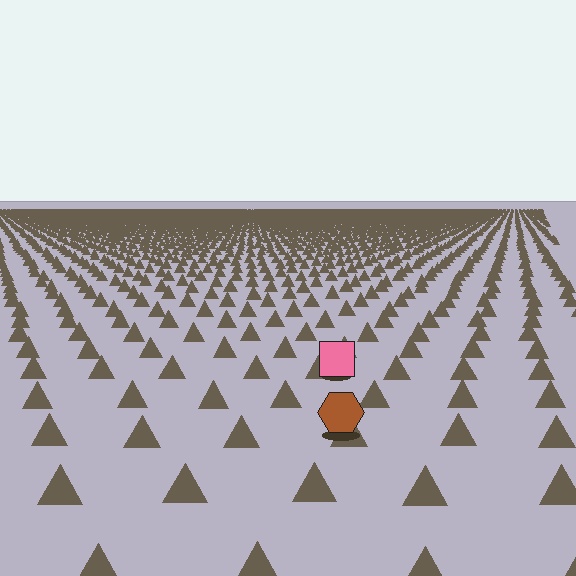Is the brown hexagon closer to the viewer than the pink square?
Yes. The brown hexagon is closer — you can tell from the texture gradient: the ground texture is coarser near it.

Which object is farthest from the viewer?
The pink square is farthest from the viewer. It appears smaller and the ground texture around it is denser.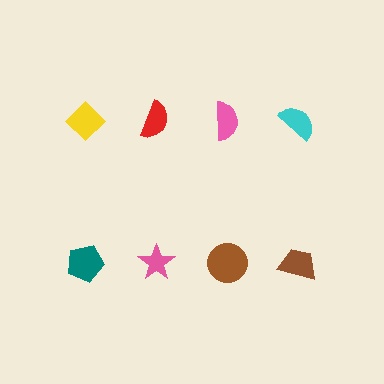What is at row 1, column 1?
A yellow diamond.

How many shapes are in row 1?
4 shapes.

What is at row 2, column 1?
A teal pentagon.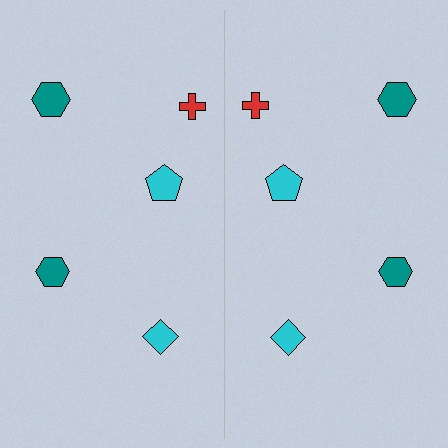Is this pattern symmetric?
Yes, this pattern has bilateral (reflection) symmetry.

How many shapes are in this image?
There are 10 shapes in this image.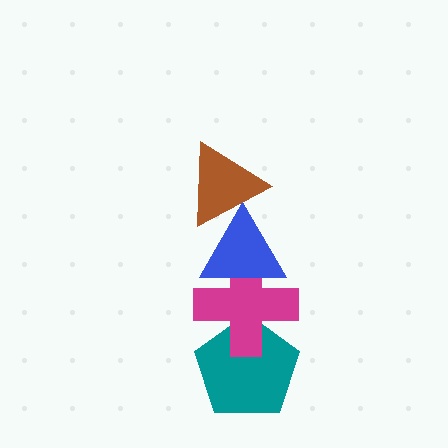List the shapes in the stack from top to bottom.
From top to bottom: the brown triangle, the blue triangle, the magenta cross, the teal pentagon.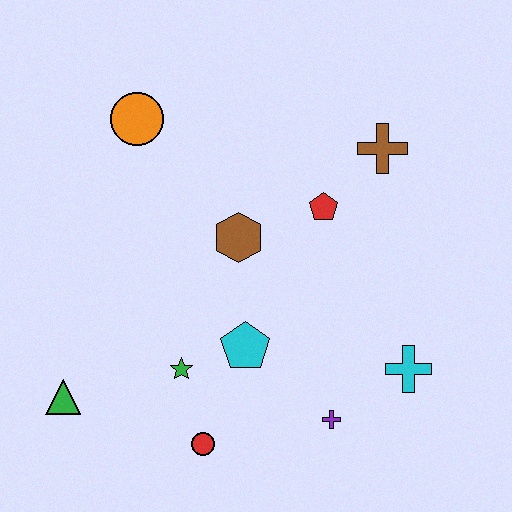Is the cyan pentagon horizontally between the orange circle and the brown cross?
Yes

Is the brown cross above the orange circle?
No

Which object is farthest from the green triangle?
The brown cross is farthest from the green triangle.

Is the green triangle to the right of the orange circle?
No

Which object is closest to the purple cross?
The cyan cross is closest to the purple cross.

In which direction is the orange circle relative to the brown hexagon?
The orange circle is above the brown hexagon.